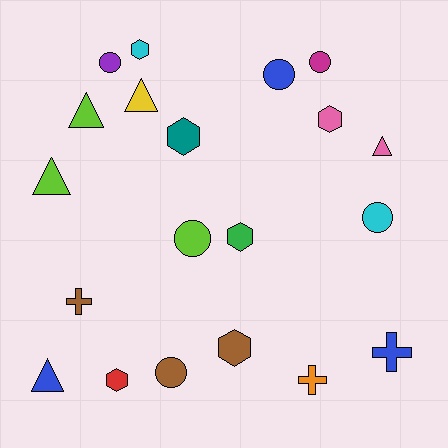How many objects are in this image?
There are 20 objects.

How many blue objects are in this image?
There are 3 blue objects.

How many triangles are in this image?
There are 5 triangles.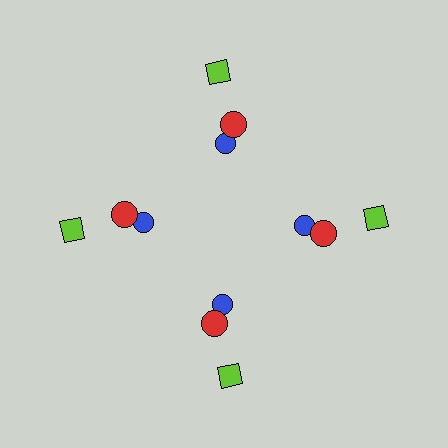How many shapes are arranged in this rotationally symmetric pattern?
There are 12 shapes, arranged in 4 groups of 3.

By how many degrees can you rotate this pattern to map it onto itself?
The pattern maps onto itself every 90 degrees of rotation.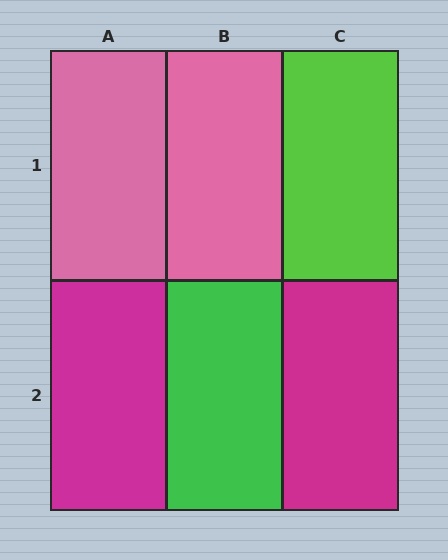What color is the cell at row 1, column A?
Pink.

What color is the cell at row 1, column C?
Lime.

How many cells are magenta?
2 cells are magenta.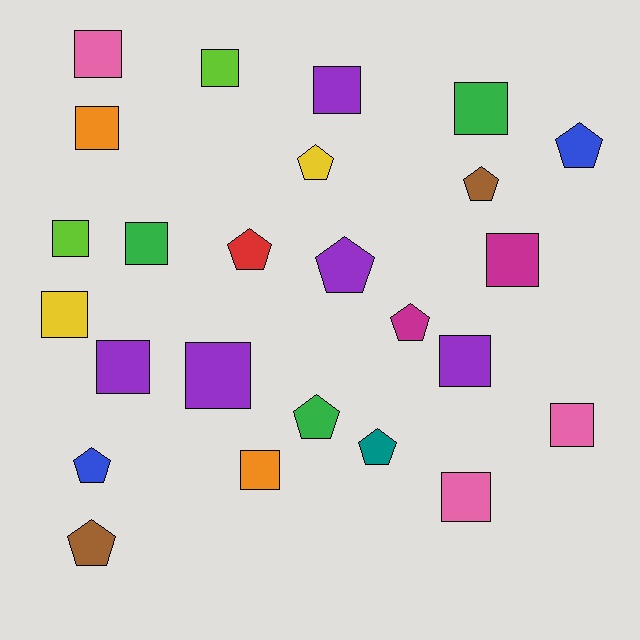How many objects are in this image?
There are 25 objects.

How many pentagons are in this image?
There are 10 pentagons.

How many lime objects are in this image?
There are 2 lime objects.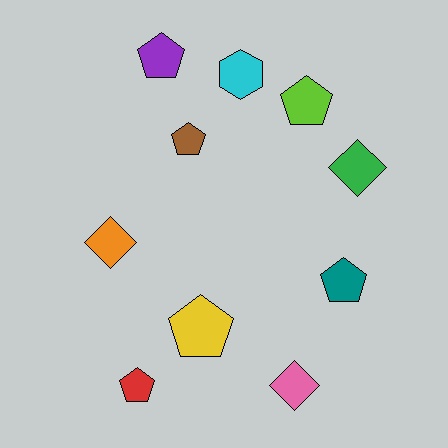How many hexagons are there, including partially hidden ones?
There is 1 hexagon.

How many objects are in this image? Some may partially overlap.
There are 10 objects.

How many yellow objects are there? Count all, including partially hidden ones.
There is 1 yellow object.